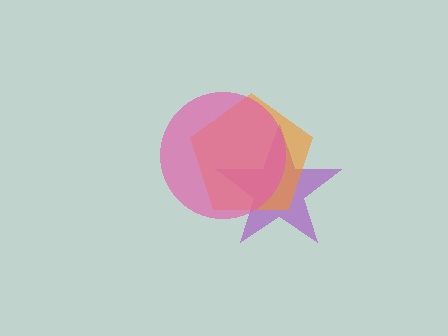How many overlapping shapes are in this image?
There are 3 overlapping shapes in the image.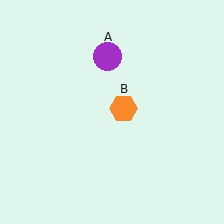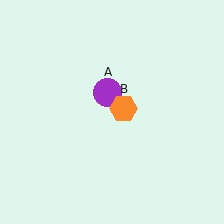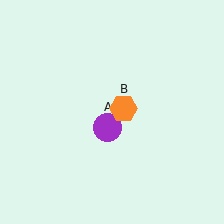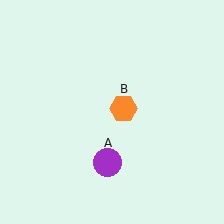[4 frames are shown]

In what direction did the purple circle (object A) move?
The purple circle (object A) moved down.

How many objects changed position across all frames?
1 object changed position: purple circle (object A).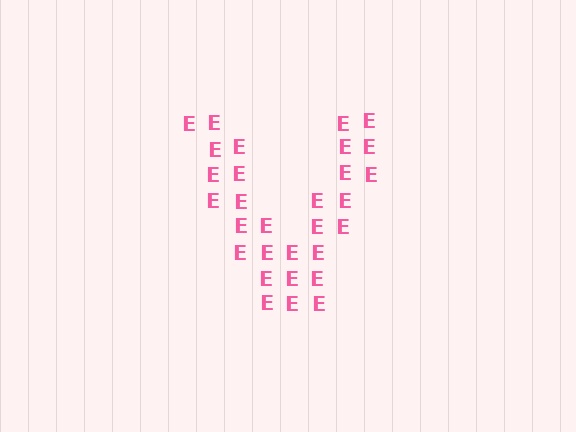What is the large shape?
The large shape is the letter V.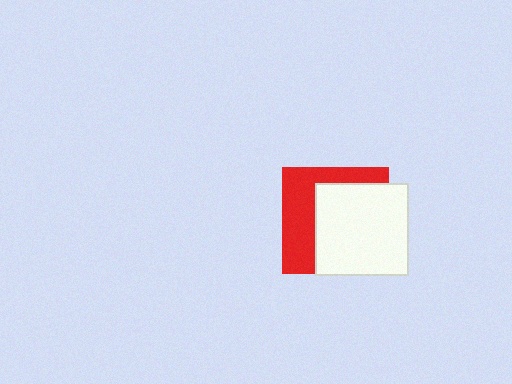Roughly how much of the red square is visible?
A small part of it is visible (roughly 42%).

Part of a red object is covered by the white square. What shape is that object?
It is a square.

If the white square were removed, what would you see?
You would see the complete red square.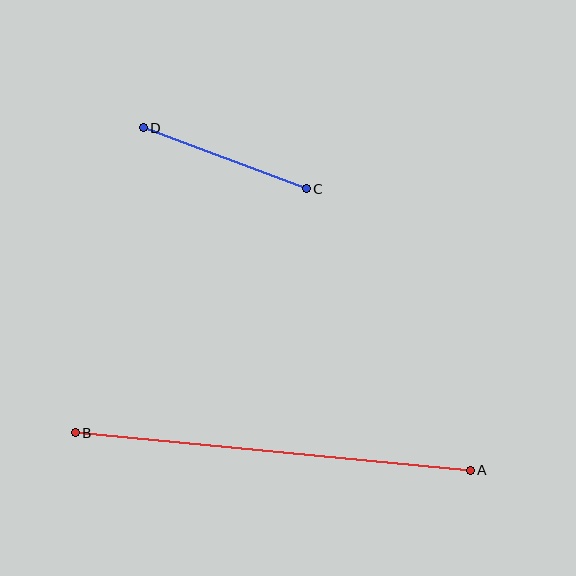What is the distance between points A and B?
The distance is approximately 397 pixels.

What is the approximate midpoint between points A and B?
The midpoint is at approximately (273, 452) pixels.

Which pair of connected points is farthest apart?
Points A and B are farthest apart.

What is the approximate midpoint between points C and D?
The midpoint is at approximately (225, 158) pixels.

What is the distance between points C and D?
The distance is approximately 174 pixels.